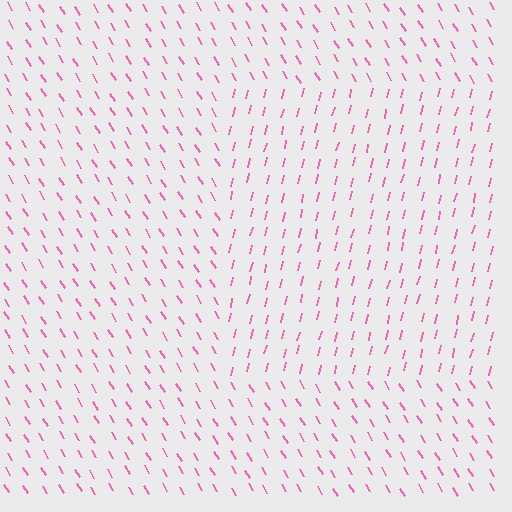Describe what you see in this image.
The image is filled with small pink line segments. A rectangle region in the image has lines oriented differently from the surrounding lines, creating a visible texture boundary.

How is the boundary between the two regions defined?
The boundary is defined purely by a change in line orientation (approximately 45 degrees difference). All lines are the same color and thickness.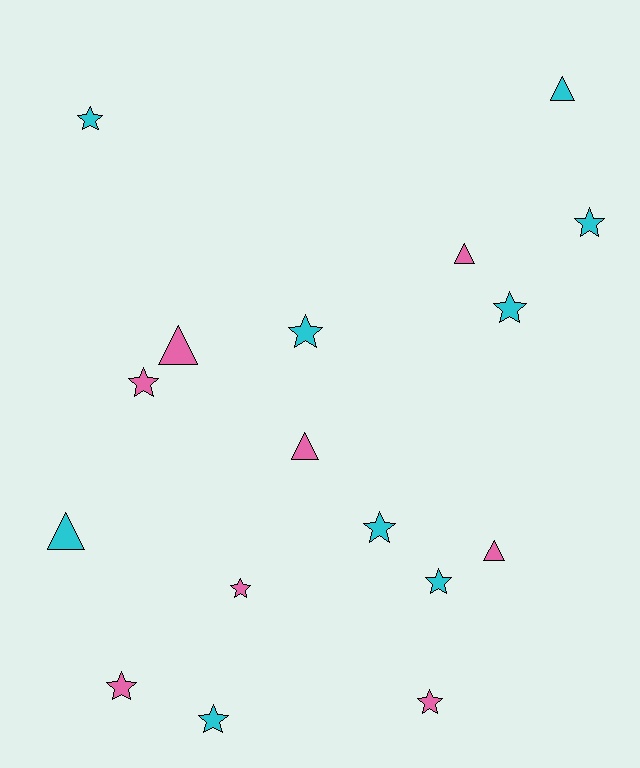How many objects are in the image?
There are 17 objects.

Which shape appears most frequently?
Star, with 11 objects.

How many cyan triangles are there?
There are 2 cyan triangles.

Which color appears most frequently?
Cyan, with 9 objects.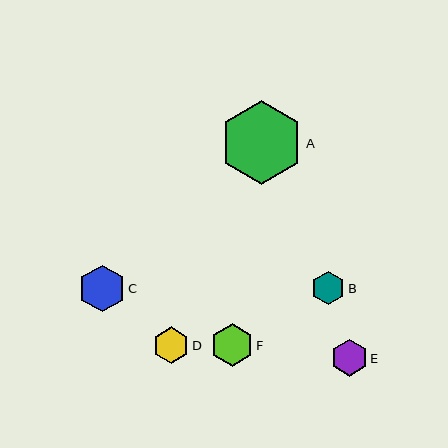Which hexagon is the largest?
Hexagon A is the largest with a size of approximately 84 pixels.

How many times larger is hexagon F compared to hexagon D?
Hexagon F is approximately 1.2 times the size of hexagon D.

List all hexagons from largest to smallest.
From largest to smallest: A, C, F, D, E, B.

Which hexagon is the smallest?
Hexagon B is the smallest with a size of approximately 34 pixels.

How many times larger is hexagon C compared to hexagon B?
Hexagon C is approximately 1.4 times the size of hexagon B.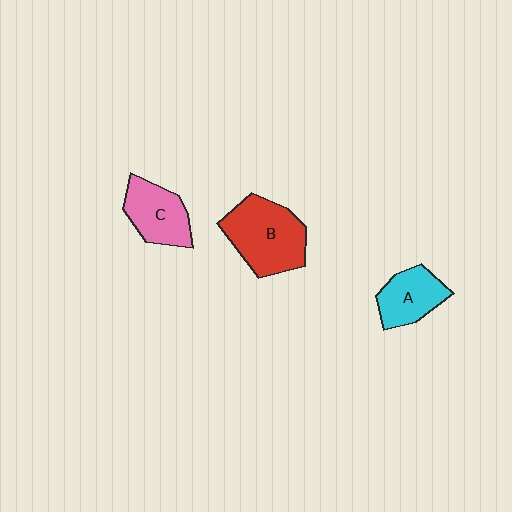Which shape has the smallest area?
Shape A (cyan).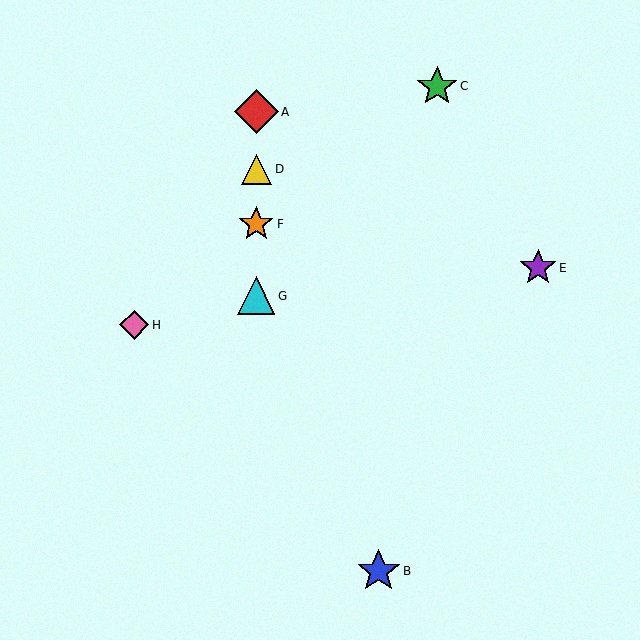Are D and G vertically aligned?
Yes, both are at x≈256.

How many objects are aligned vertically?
4 objects (A, D, F, G) are aligned vertically.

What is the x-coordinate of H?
Object H is at x≈134.